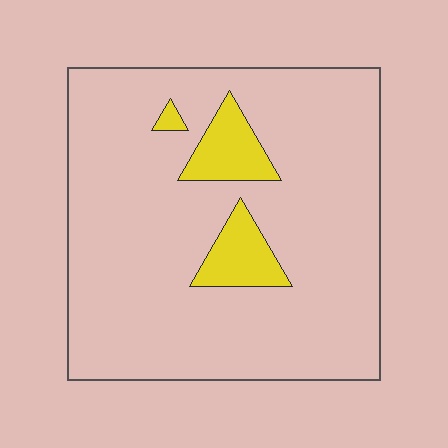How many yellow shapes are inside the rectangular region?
3.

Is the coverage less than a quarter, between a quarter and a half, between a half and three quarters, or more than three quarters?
Less than a quarter.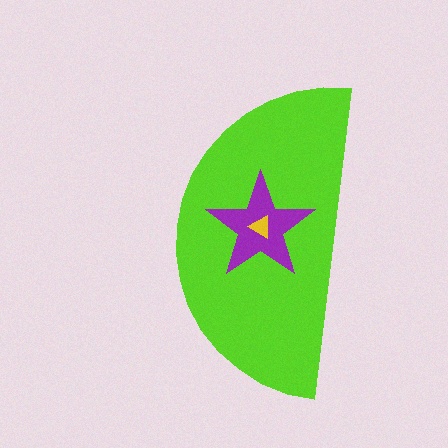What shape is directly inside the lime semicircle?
The purple star.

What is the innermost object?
The yellow triangle.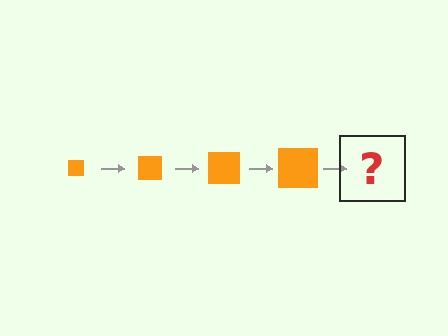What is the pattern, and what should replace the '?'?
The pattern is that the square gets progressively larger each step. The '?' should be an orange square, larger than the previous one.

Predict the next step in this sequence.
The next step is an orange square, larger than the previous one.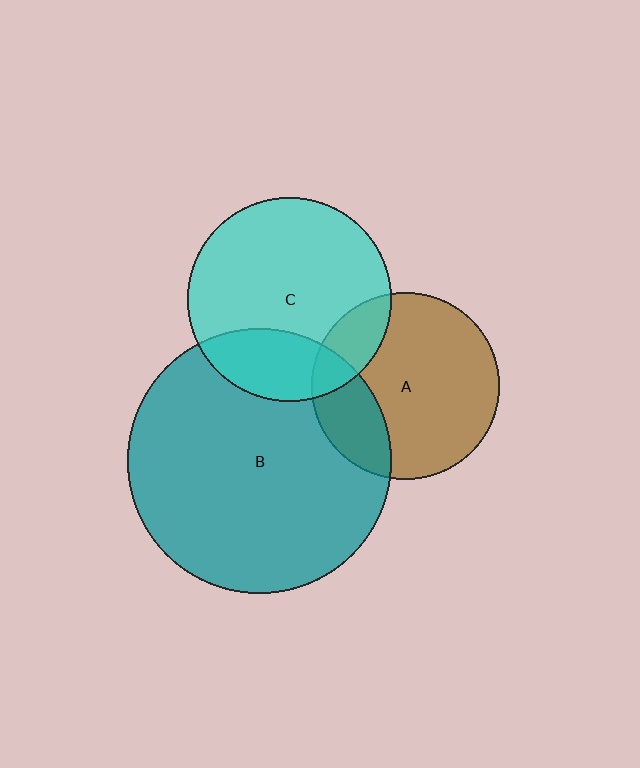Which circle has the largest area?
Circle B (teal).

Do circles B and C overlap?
Yes.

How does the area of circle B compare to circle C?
Approximately 1.7 times.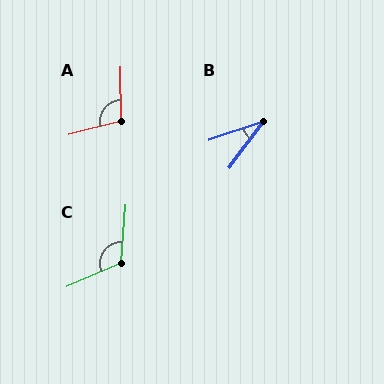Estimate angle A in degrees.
Approximately 105 degrees.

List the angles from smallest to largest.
B (35°), A (105°), C (117°).